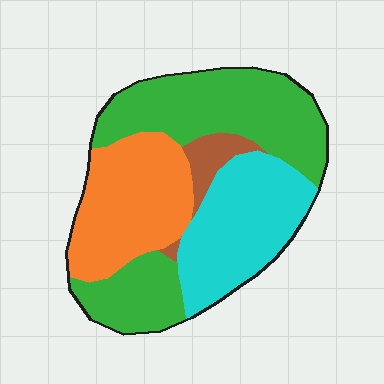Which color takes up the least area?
Brown, at roughly 5%.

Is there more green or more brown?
Green.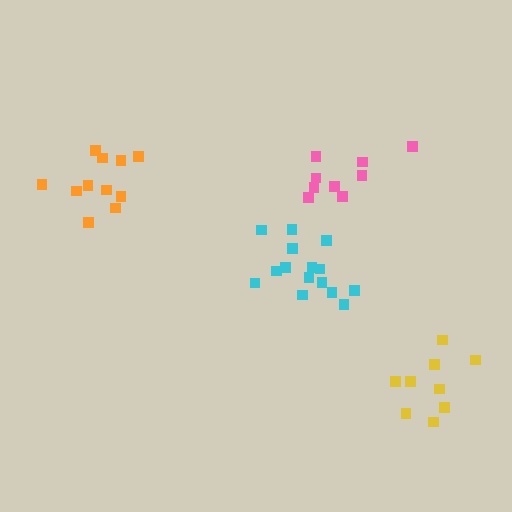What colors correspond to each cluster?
The clusters are colored: yellow, cyan, pink, orange.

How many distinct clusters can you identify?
There are 4 distinct clusters.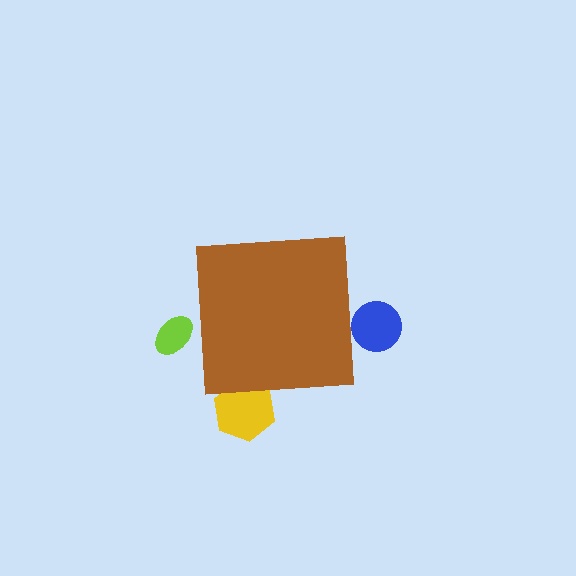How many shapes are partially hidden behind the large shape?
3 shapes are partially hidden.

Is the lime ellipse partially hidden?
Yes, the lime ellipse is partially hidden behind the brown square.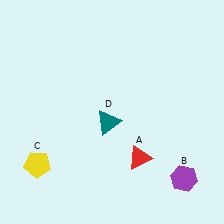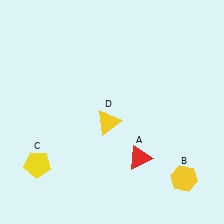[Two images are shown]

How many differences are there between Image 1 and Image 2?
There are 2 differences between the two images.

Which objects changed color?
B changed from purple to yellow. D changed from teal to yellow.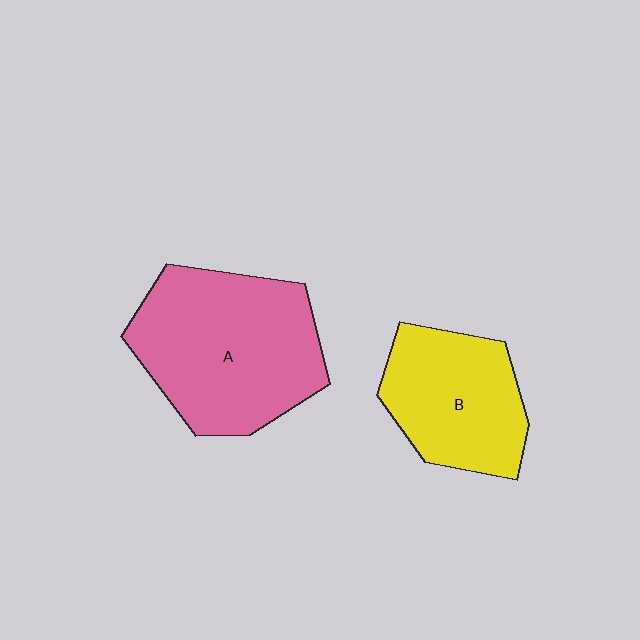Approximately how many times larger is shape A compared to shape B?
Approximately 1.5 times.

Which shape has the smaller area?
Shape B (yellow).